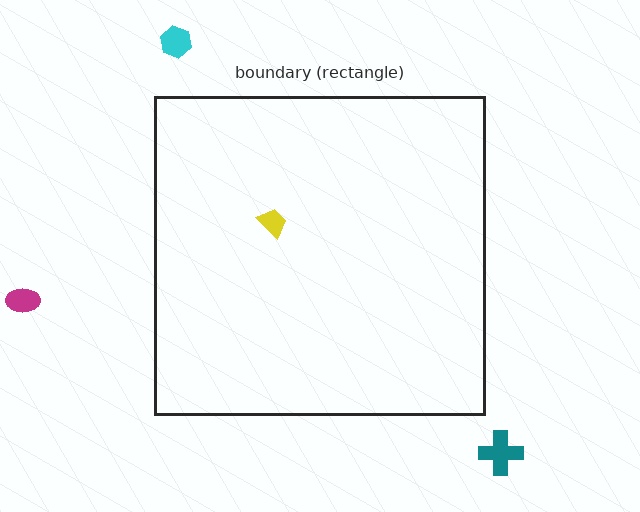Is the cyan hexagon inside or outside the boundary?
Outside.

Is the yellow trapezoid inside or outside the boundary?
Inside.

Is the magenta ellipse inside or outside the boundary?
Outside.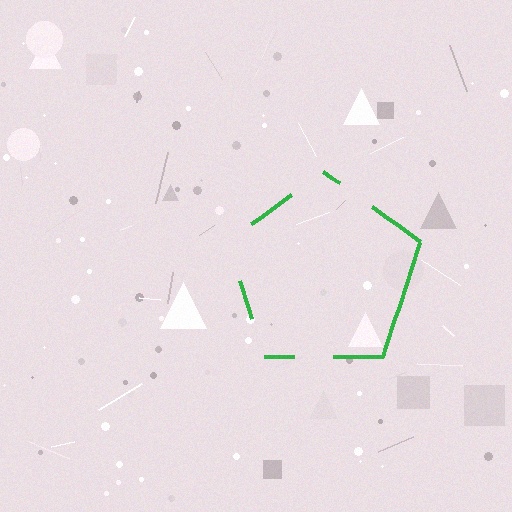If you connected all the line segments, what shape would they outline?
They would outline a pentagon.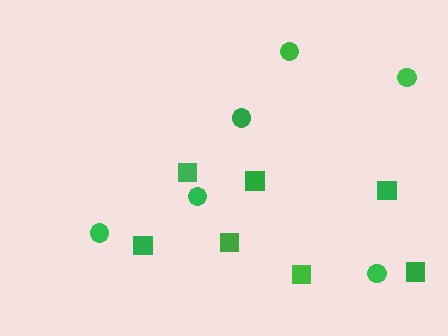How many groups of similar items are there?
There are 2 groups: one group of squares (7) and one group of circles (6).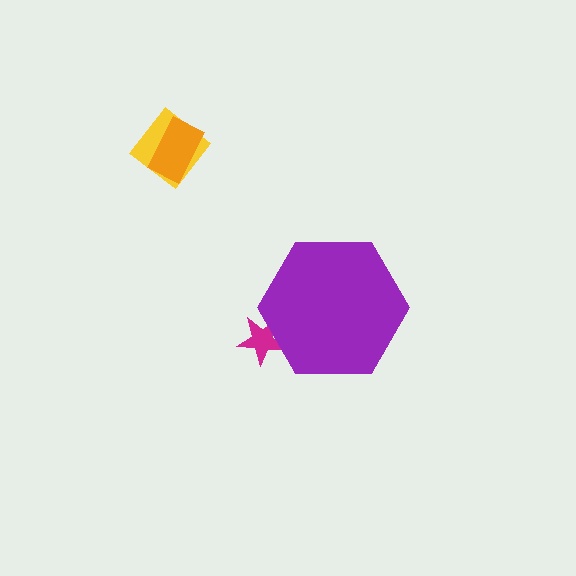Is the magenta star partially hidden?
Yes, the magenta star is partially hidden behind the purple hexagon.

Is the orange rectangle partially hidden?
No, the orange rectangle is fully visible.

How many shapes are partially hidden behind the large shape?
1 shape is partially hidden.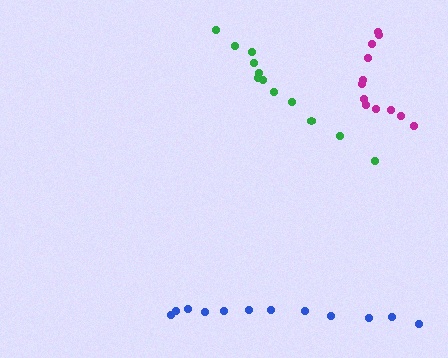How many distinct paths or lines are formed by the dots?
There are 3 distinct paths.